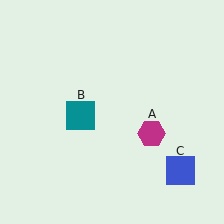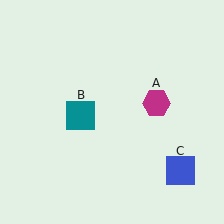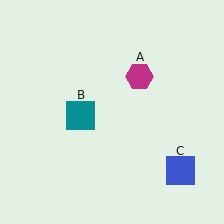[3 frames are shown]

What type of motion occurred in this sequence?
The magenta hexagon (object A) rotated counterclockwise around the center of the scene.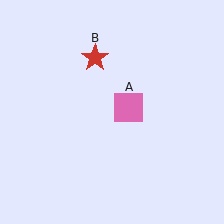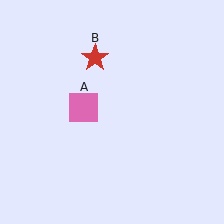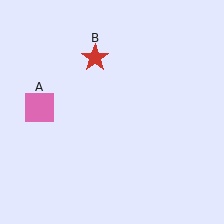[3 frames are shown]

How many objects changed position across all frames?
1 object changed position: pink square (object A).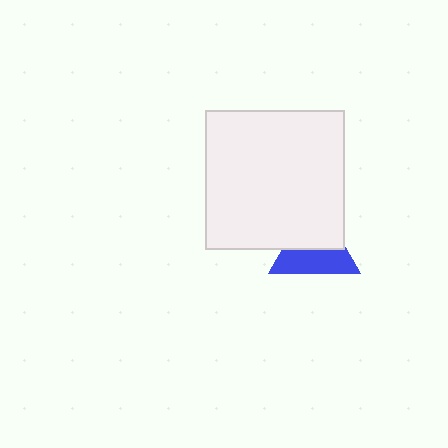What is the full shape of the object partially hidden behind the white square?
The partially hidden object is a blue triangle.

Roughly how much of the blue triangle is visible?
About half of it is visible (roughly 51%).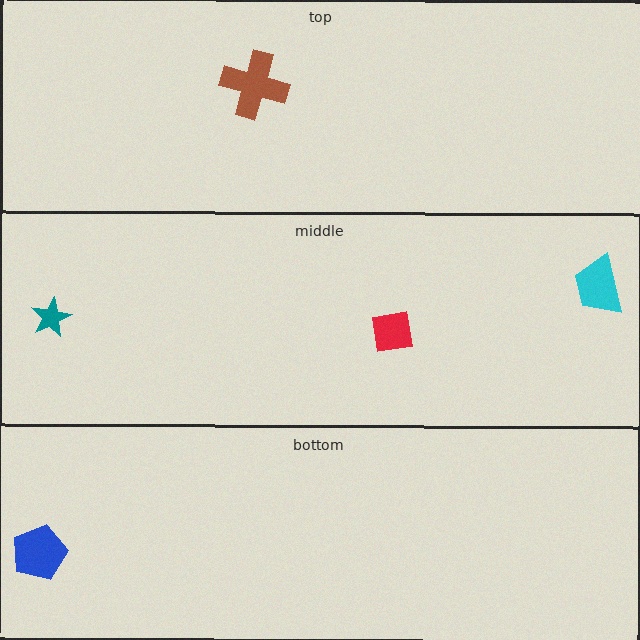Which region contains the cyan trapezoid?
The middle region.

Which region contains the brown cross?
The top region.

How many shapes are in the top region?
1.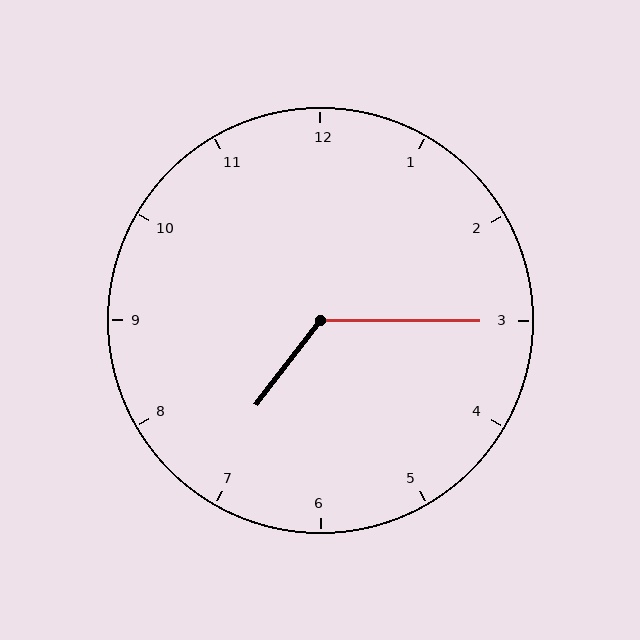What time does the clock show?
7:15.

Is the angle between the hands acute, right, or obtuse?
It is obtuse.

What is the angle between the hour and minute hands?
Approximately 128 degrees.